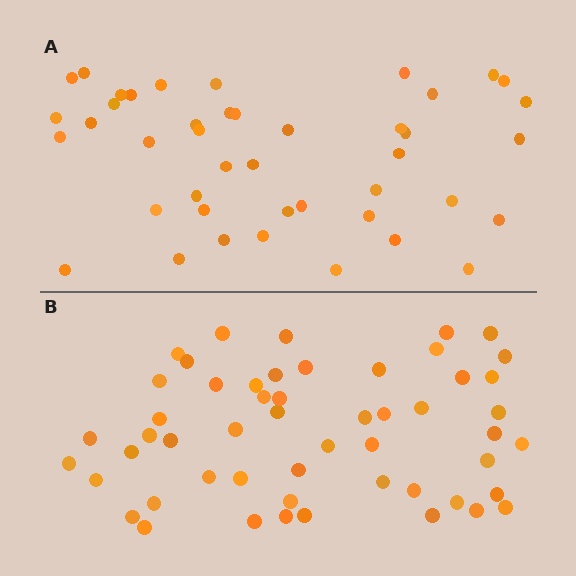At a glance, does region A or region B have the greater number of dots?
Region B (the bottom region) has more dots.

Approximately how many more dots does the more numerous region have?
Region B has roughly 10 or so more dots than region A.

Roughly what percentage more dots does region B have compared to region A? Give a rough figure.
About 25% more.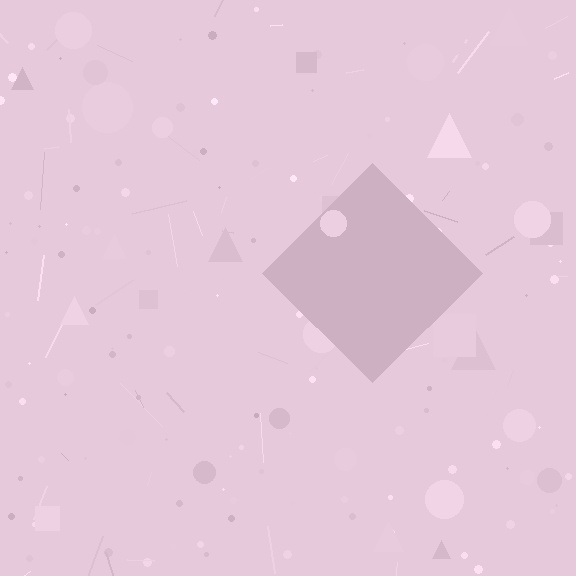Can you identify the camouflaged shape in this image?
The camouflaged shape is a diamond.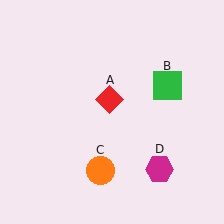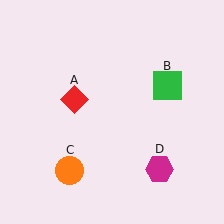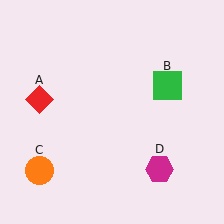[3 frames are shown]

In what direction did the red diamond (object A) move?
The red diamond (object A) moved left.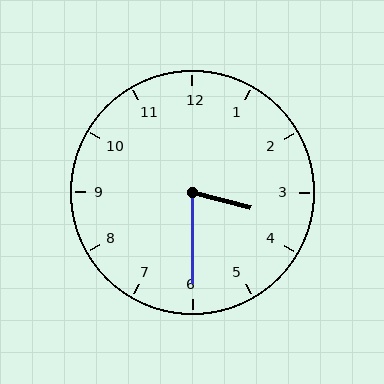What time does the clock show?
3:30.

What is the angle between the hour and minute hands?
Approximately 75 degrees.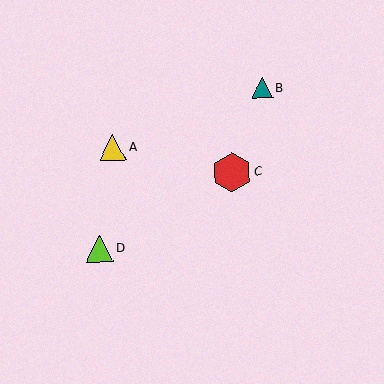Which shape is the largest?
The red hexagon (labeled C) is the largest.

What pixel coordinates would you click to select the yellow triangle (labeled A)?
Click at (113, 148) to select the yellow triangle A.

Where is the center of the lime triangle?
The center of the lime triangle is at (99, 249).